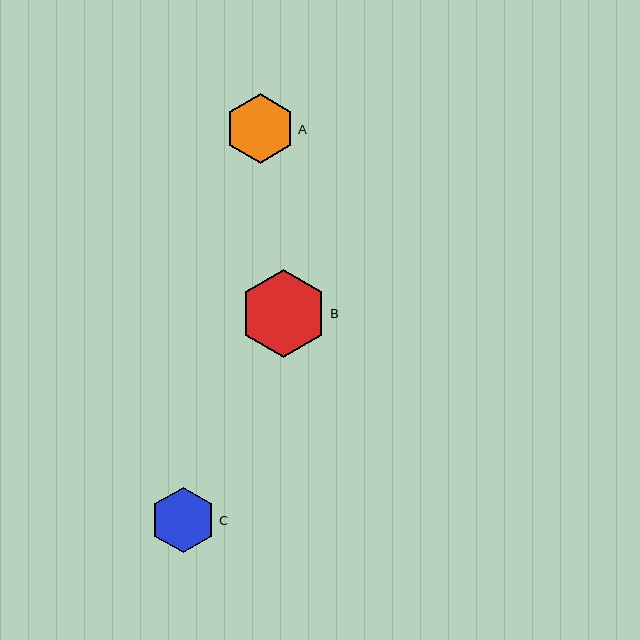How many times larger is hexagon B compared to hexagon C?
Hexagon B is approximately 1.3 times the size of hexagon C.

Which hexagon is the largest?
Hexagon B is the largest with a size of approximately 88 pixels.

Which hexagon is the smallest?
Hexagon C is the smallest with a size of approximately 65 pixels.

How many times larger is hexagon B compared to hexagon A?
Hexagon B is approximately 1.3 times the size of hexagon A.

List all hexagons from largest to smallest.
From largest to smallest: B, A, C.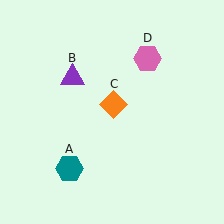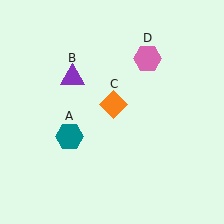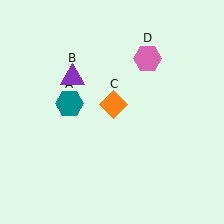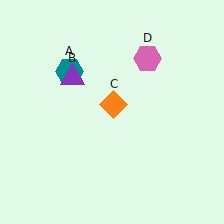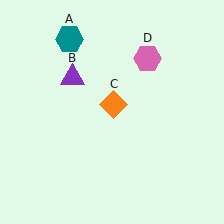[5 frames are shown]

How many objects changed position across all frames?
1 object changed position: teal hexagon (object A).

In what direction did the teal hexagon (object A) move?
The teal hexagon (object A) moved up.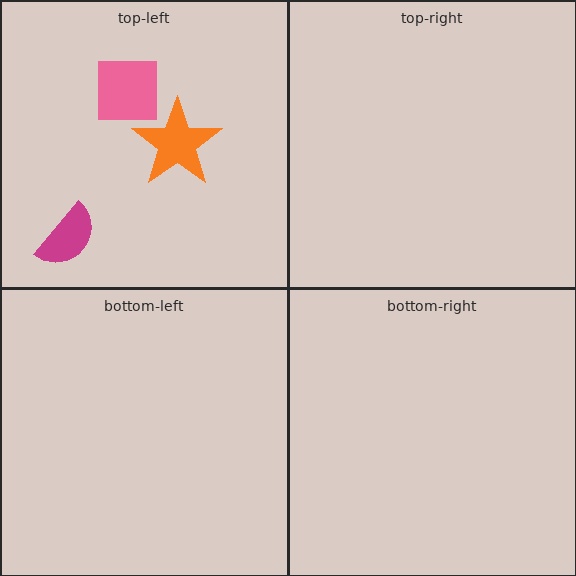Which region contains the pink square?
The top-left region.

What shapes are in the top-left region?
The pink square, the orange star, the magenta semicircle.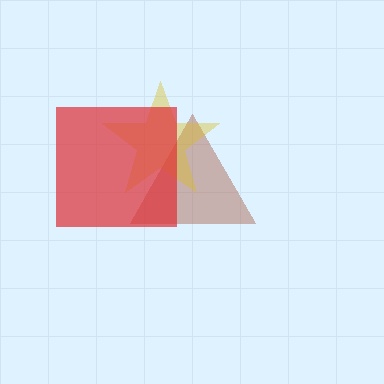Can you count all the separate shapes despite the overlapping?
Yes, there are 3 separate shapes.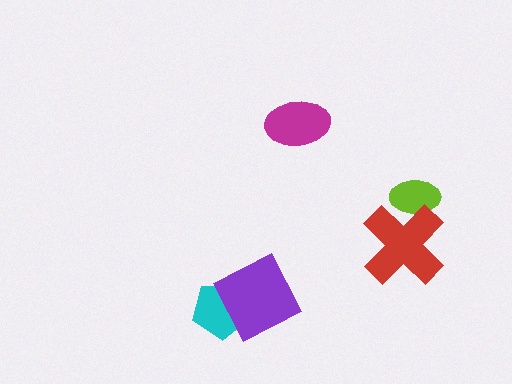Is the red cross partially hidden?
No, no other shape covers it.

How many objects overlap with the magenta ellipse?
0 objects overlap with the magenta ellipse.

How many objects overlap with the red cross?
1 object overlaps with the red cross.